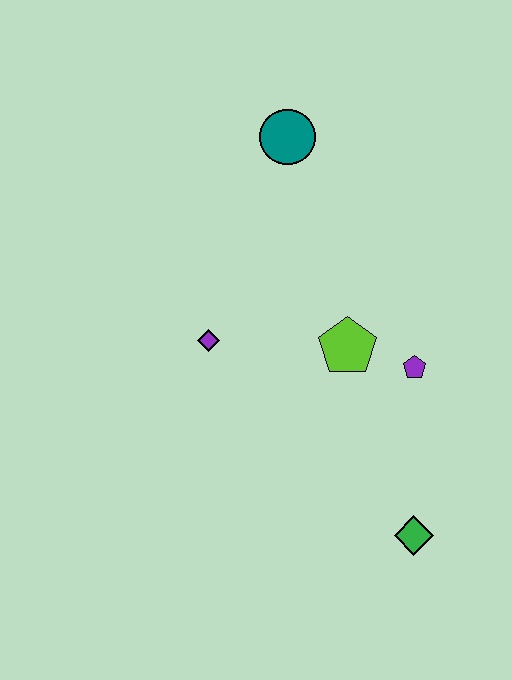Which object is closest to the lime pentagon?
The purple pentagon is closest to the lime pentagon.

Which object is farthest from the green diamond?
The teal circle is farthest from the green diamond.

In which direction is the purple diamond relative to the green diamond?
The purple diamond is to the left of the green diamond.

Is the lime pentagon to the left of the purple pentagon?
Yes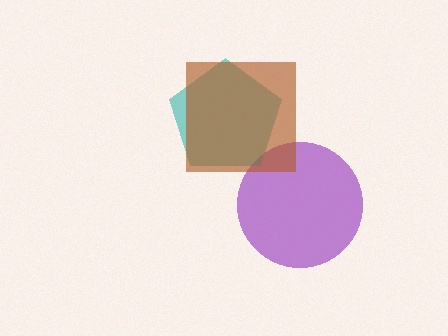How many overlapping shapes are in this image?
There are 3 overlapping shapes in the image.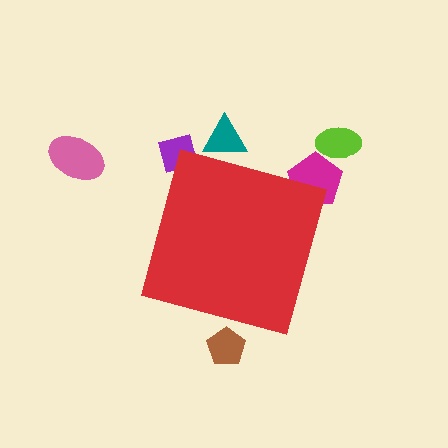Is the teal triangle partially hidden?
Yes, the teal triangle is partially hidden behind the red diamond.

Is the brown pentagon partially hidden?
Yes, the brown pentagon is partially hidden behind the red diamond.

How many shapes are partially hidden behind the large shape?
4 shapes are partially hidden.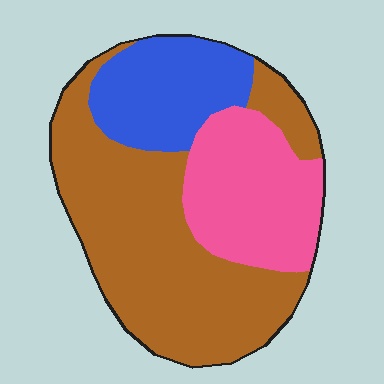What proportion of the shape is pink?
Pink takes up between a quarter and a half of the shape.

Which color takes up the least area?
Blue, at roughly 20%.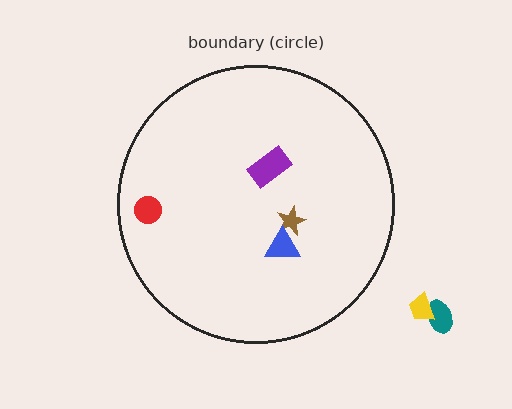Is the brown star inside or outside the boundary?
Inside.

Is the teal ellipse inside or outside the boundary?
Outside.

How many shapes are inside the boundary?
4 inside, 2 outside.